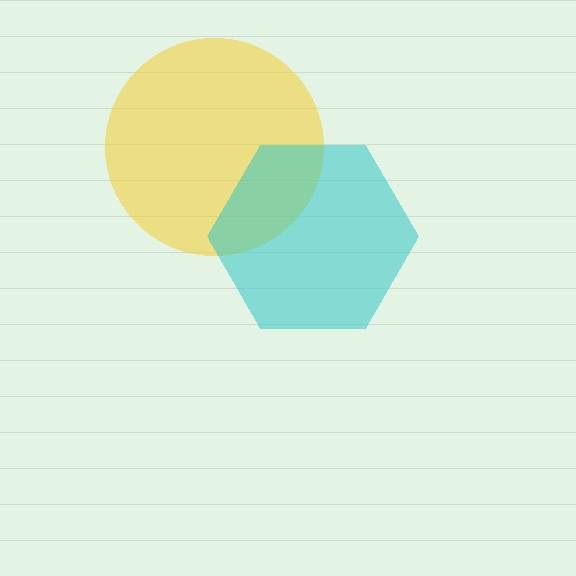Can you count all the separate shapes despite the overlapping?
Yes, there are 2 separate shapes.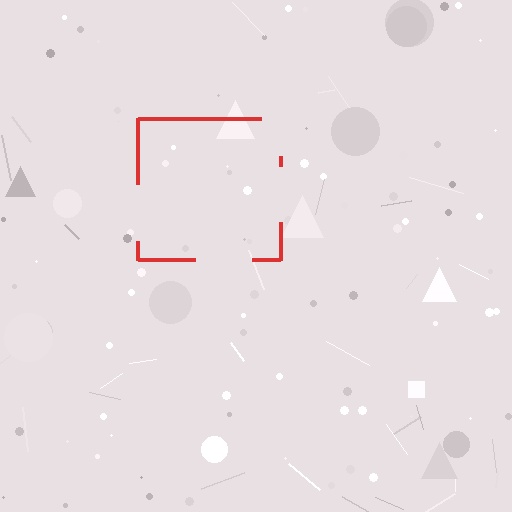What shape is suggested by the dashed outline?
The dashed outline suggests a square.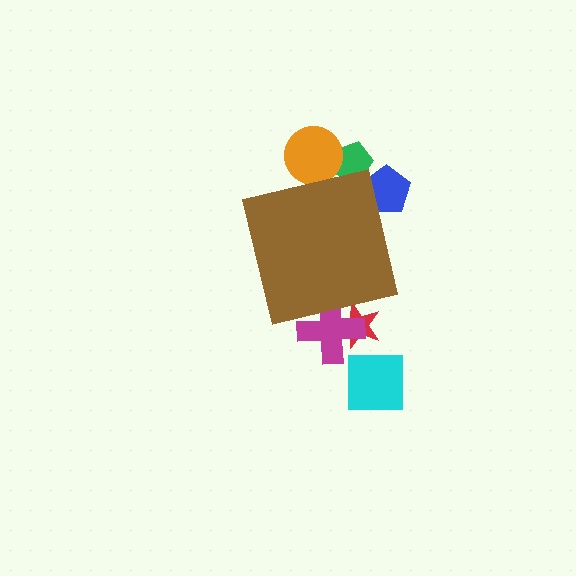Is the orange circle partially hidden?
Yes, the orange circle is partially hidden behind the brown square.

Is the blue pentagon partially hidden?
Yes, the blue pentagon is partially hidden behind the brown square.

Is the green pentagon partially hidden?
Yes, the green pentagon is partially hidden behind the brown square.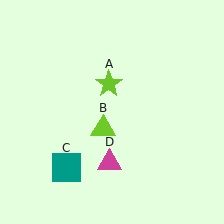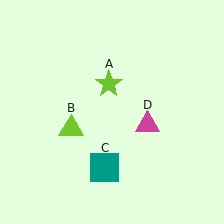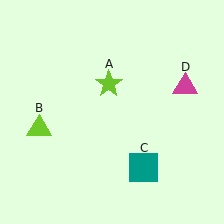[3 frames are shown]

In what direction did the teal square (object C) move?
The teal square (object C) moved right.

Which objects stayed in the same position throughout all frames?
Lime star (object A) remained stationary.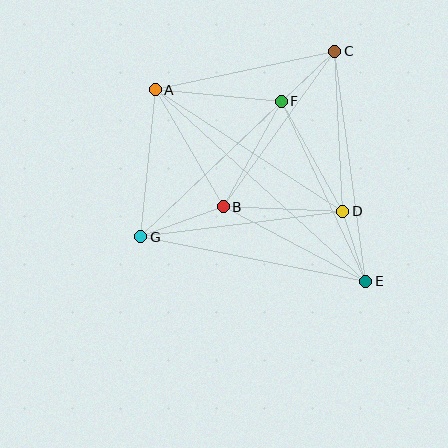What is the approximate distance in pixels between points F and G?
The distance between F and G is approximately 195 pixels.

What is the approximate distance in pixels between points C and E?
The distance between C and E is approximately 232 pixels.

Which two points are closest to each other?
Points C and F are closest to each other.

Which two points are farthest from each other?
Points A and E are farthest from each other.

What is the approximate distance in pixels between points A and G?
The distance between A and G is approximately 148 pixels.